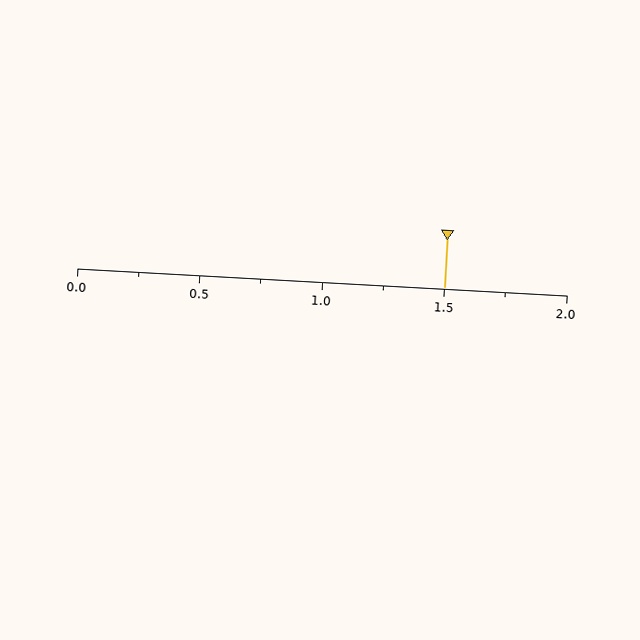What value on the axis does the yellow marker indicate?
The marker indicates approximately 1.5.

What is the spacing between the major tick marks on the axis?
The major ticks are spaced 0.5 apart.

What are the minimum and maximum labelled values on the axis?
The axis runs from 0.0 to 2.0.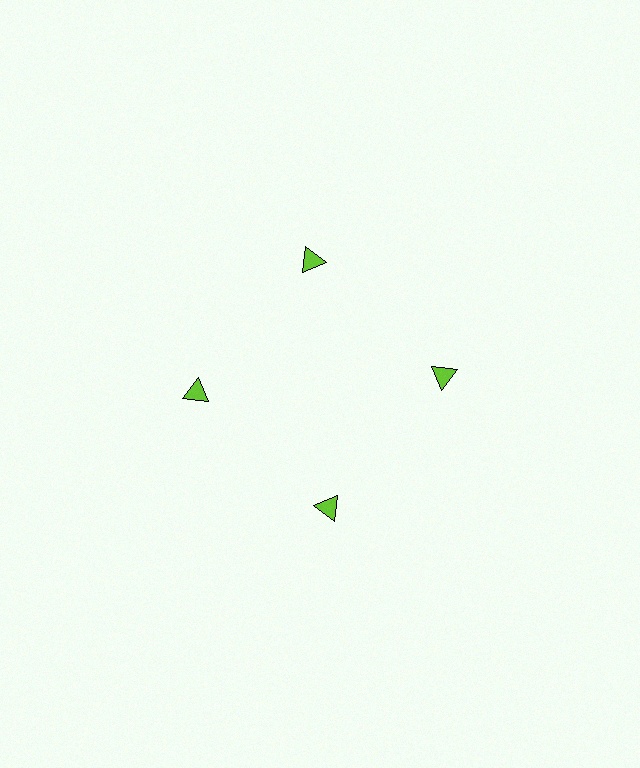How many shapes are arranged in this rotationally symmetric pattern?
There are 4 shapes, arranged in 4 groups of 1.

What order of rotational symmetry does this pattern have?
This pattern has 4-fold rotational symmetry.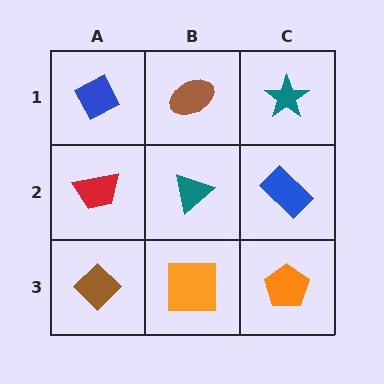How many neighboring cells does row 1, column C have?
2.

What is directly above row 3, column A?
A red trapezoid.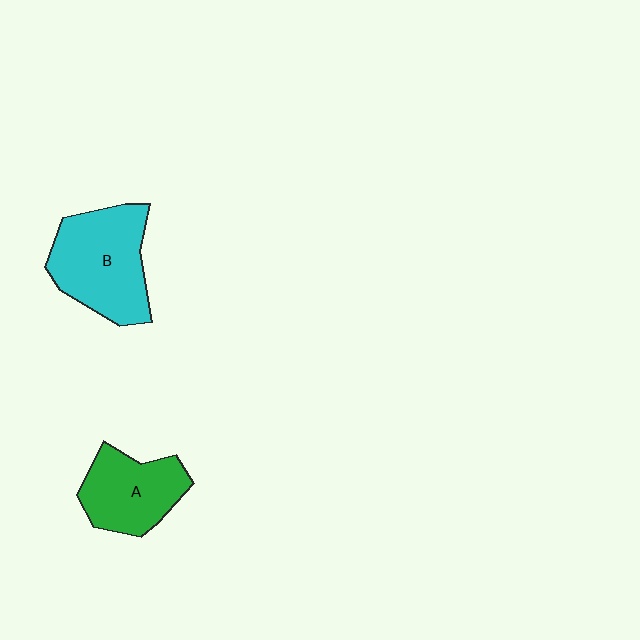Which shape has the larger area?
Shape B (cyan).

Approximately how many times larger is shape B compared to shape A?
Approximately 1.4 times.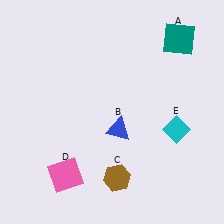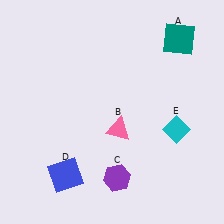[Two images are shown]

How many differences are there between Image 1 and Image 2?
There are 3 differences between the two images.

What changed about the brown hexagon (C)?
In Image 1, C is brown. In Image 2, it changed to purple.